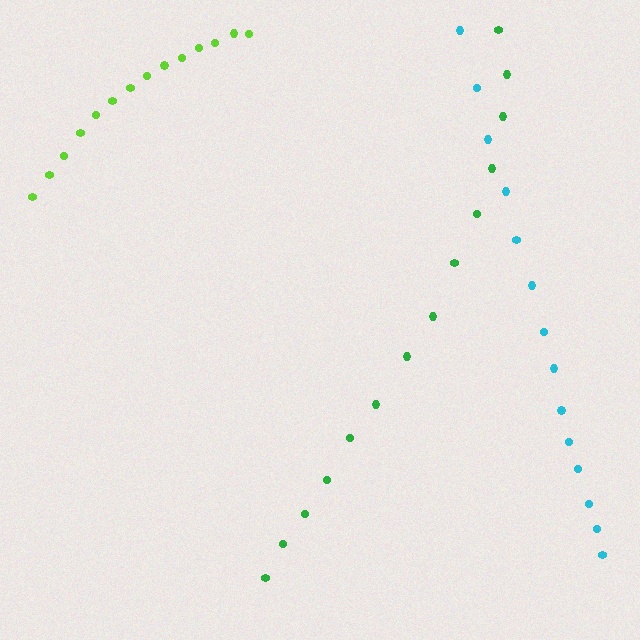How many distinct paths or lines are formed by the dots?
There are 3 distinct paths.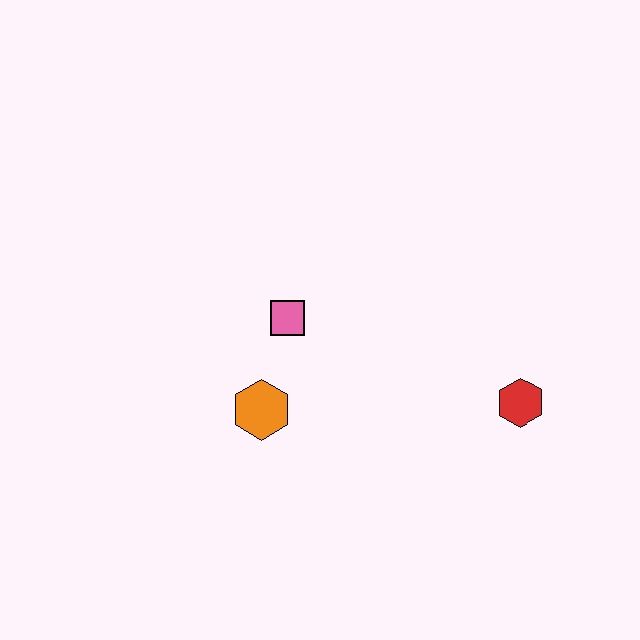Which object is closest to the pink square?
The orange hexagon is closest to the pink square.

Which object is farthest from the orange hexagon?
The red hexagon is farthest from the orange hexagon.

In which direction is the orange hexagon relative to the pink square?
The orange hexagon is below the pink square.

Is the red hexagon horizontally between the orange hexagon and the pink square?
No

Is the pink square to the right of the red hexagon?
No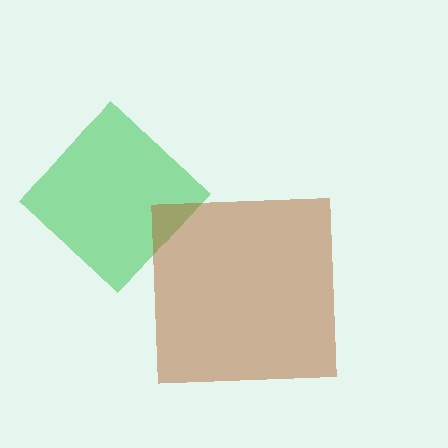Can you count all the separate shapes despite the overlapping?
Yes, there are 2 separate shapes.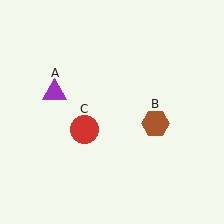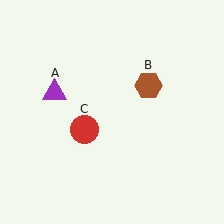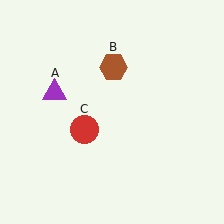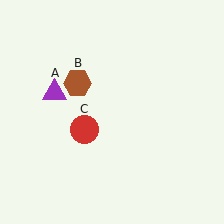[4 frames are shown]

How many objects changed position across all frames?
1 object changed position: brown hexagon (object B).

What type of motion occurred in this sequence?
The brown hexagon (object B) rotated counterclockwise around the center of the scene.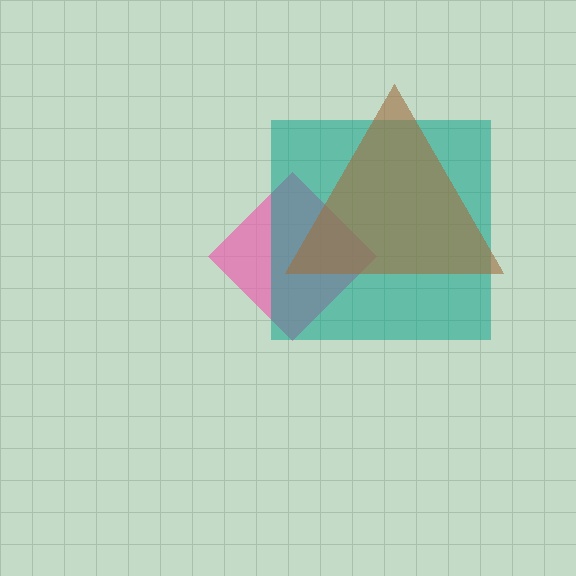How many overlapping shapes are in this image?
There are 3 overlapping shapes in the image.